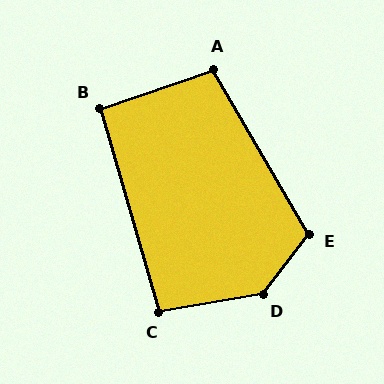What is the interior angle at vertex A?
Approximately 101 degrees (obtuse).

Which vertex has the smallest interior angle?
B, at approximately 93 degrees.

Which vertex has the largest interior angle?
D, at approximately 137 degrees.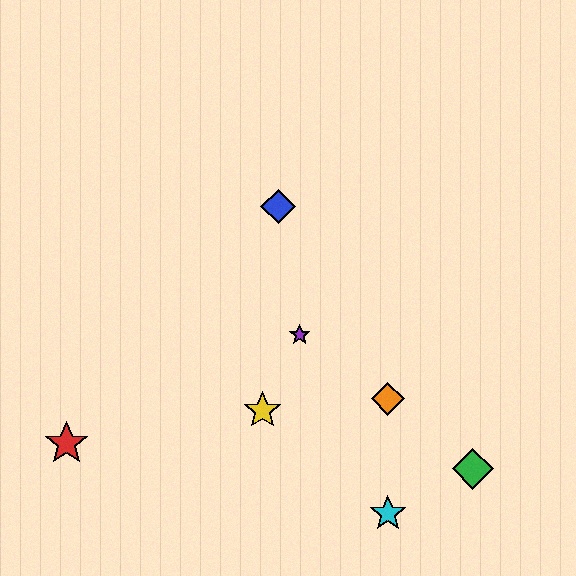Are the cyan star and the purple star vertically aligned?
No, the cyan star is at x≈388 and the purple star is at x≈300.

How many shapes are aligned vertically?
2 shapes (the orange diamond, the cyan star) are aligned vertically.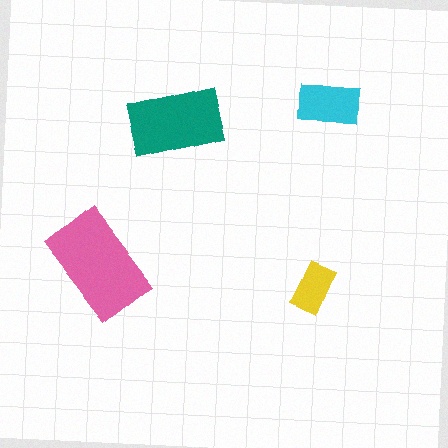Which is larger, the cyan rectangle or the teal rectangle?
The teal one.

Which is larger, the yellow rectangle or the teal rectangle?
The teal one.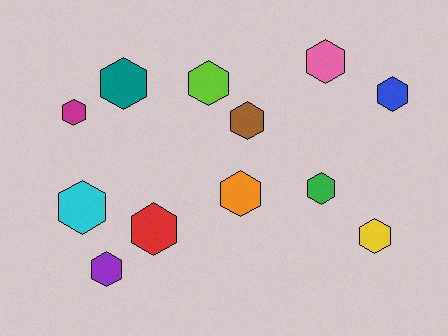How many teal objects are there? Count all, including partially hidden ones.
There is 1 teal object.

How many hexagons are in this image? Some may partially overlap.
There are 12 hexagons.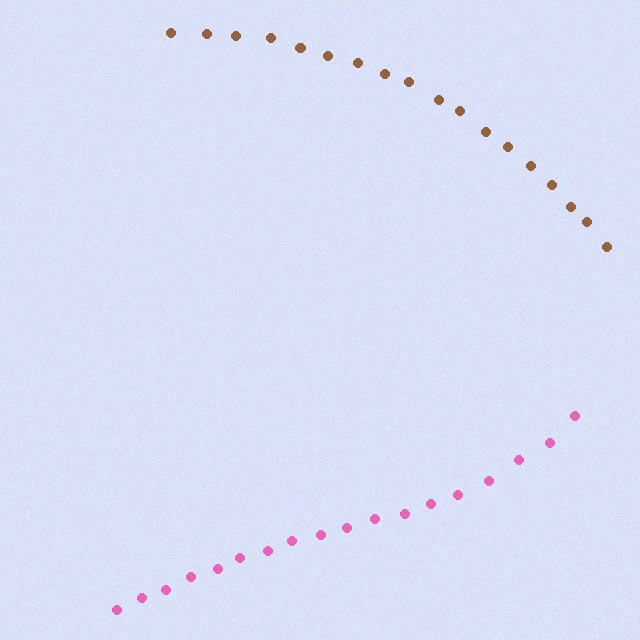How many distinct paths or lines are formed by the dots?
There are 2 distinct paths.